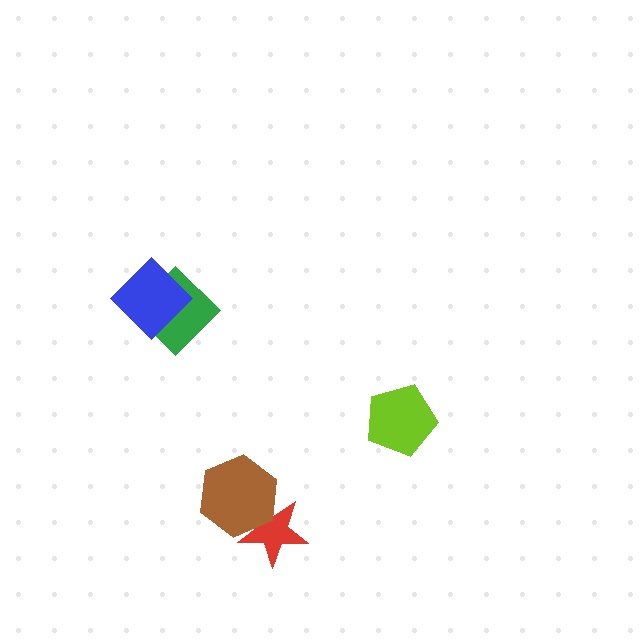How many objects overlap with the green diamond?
1 object overlaps with the green diamond.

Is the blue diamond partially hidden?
No, no other shape covers it.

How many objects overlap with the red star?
1 object overlaps with the red star.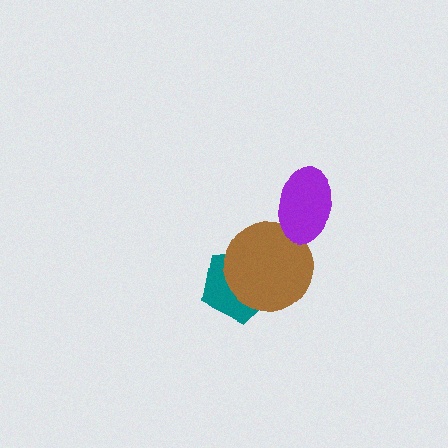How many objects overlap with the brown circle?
2 objects overlap with the brown circle.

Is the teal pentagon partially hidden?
Yes, it is partially covered by another shape.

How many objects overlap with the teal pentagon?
1 object overlaps with the teal pentagon.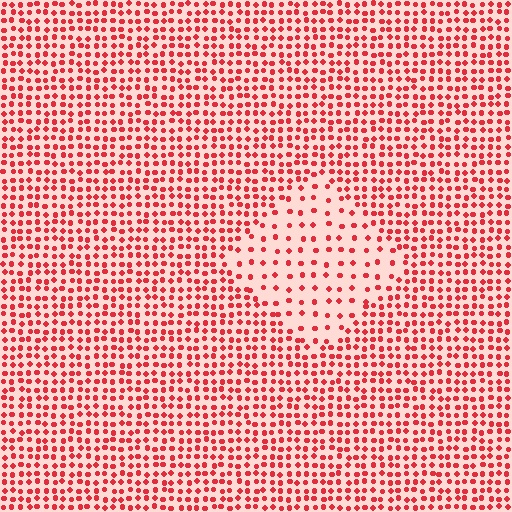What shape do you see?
I see a diamond.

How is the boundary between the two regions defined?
The boundary is defined by a change in element density (approximately 2.3x ratio). All elements are the same color, size, and shape.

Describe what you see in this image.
The image contains small red elements arranged at two different densities. A diamond-shaped region is visible where the elements are less densely packed than the surrounding area.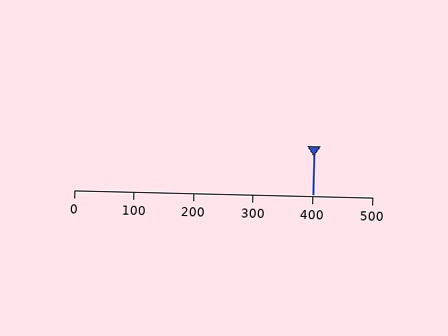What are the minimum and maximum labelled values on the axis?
The axis runs from 0 to 500.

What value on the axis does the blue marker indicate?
The marker indicates approximately 400.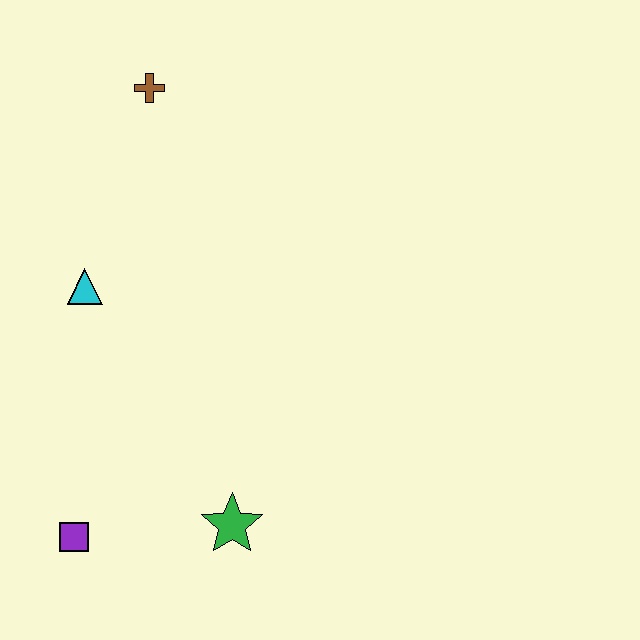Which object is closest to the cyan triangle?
The brown cross is closest to the cyan triangle.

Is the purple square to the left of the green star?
Yes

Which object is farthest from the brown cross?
The purple square is farthest from the brown cross.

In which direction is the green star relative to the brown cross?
The green star is below the brown cross.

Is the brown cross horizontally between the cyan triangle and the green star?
Yes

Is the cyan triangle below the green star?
No